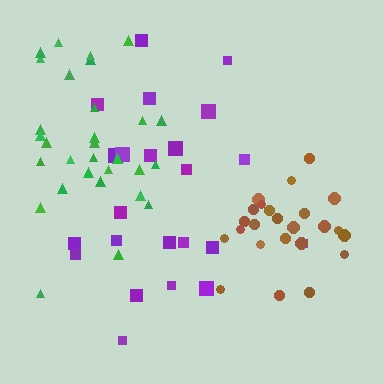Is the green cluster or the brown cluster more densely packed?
Brown.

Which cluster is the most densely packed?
Brown.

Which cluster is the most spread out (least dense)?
Green.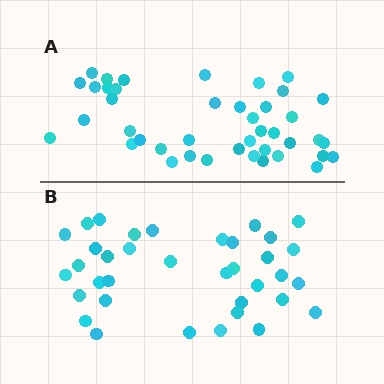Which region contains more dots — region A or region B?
Region A (the top region) has more dots.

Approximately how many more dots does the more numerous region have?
Region A has about 6 more dots than region B.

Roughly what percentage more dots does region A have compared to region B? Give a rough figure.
About 15% more.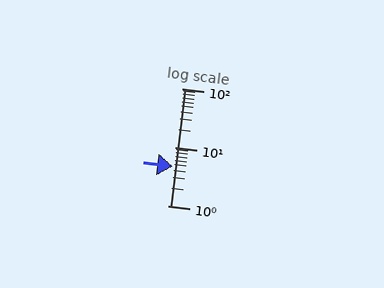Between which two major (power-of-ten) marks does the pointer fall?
The pointer is between 1 and 10.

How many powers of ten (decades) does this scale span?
The scale spans 2 decades, from 1 to 100.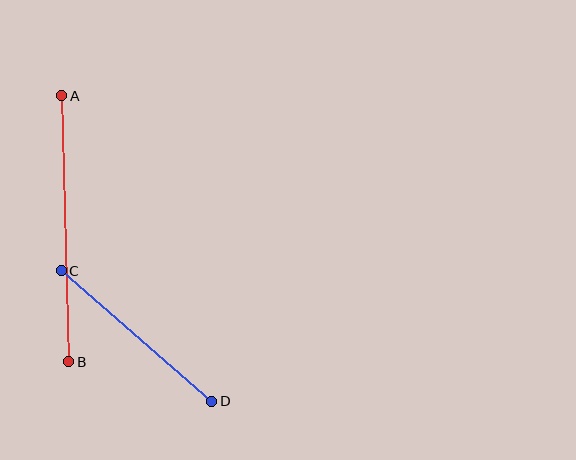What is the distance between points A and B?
The distance is approximately 266 pixels.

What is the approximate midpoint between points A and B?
The midpoint is at approximately (65, 229) pixels.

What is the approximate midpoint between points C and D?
The midpoint is at approximately (137, 336) pixels.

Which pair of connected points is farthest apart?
Points A and B are farthest apart.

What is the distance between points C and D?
The distance is approximately 199 pixels.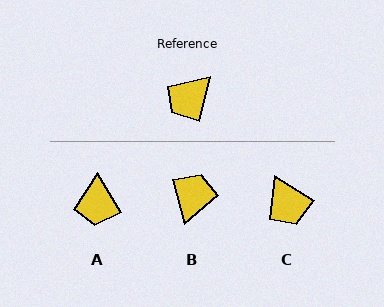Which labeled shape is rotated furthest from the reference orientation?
B, about 152 degrees away.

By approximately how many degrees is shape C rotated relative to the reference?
Approximately 71 degrees counter-clockwise.